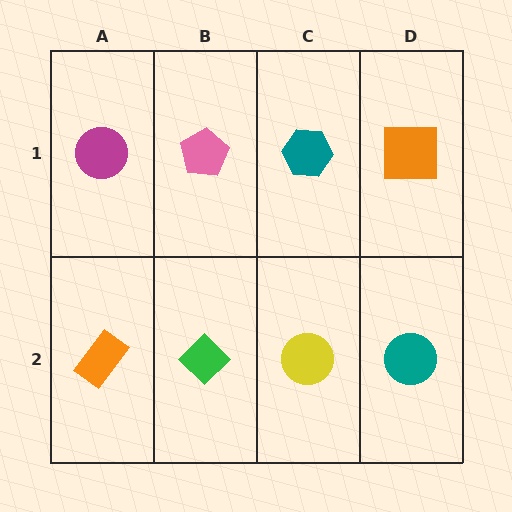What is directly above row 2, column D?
An orange square.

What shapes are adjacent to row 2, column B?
A pink pentagon (row 1, column B), an orange rectangle (row 2, column A), a yellow circle (row 2, column C).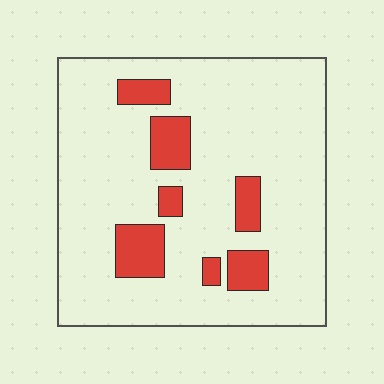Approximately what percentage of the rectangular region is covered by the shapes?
Approximately 15%.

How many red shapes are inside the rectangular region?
7.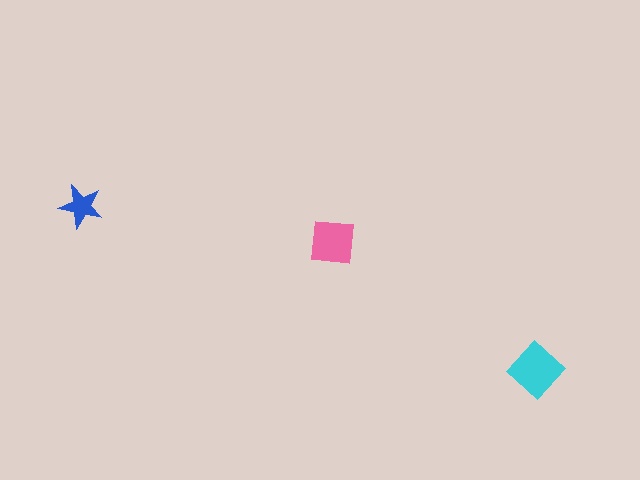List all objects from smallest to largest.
The blue star, the pink square, the cyan diamond.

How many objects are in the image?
There are 3 objects in the image.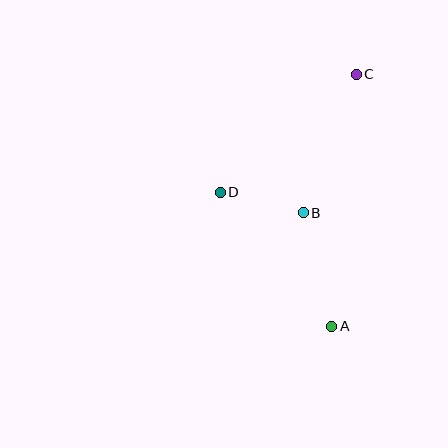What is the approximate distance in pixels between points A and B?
The distance between A and B is approximately 117 pixels.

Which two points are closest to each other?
Points B and D are closest to each other.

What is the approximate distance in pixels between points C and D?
The distance between C and D is approximately 180 pixels.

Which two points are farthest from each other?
Points A and C are farthest from each other.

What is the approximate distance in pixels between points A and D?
The distance between A and D is approximately 174 pixels.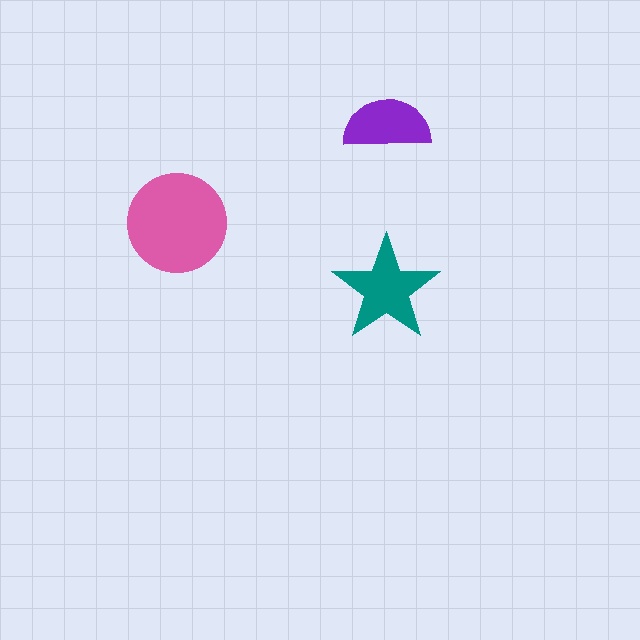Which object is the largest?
The pink circle.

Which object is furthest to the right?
The purple semicircle is rightmost.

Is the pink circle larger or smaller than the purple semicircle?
Larger.